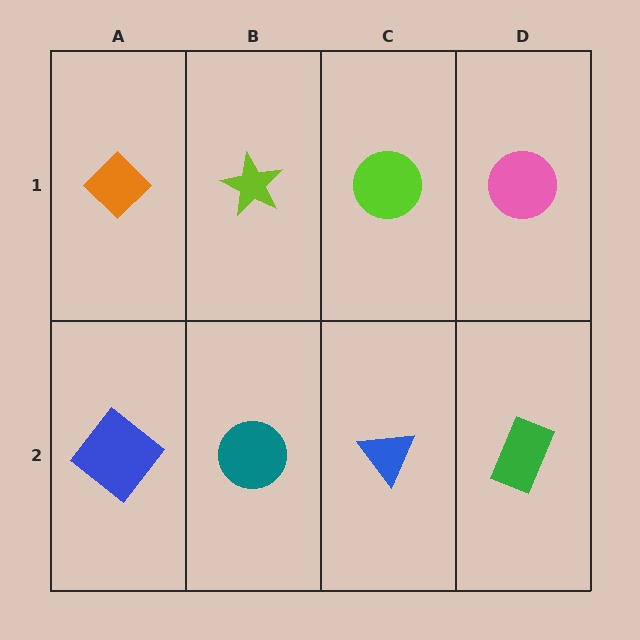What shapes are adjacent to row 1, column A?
A blue diamond (row 2, column A), a lime star (row 1, column B).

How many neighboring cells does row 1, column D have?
2.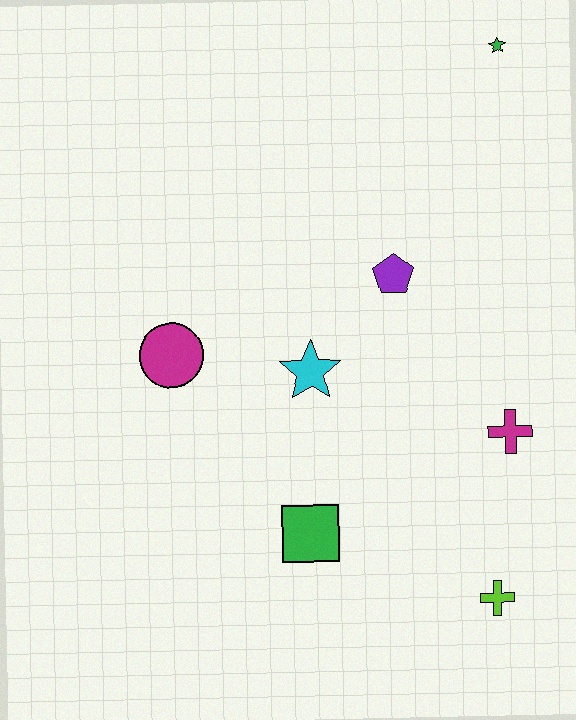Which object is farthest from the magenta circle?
The green star is farthest from the magenta circle.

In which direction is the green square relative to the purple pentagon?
The green square is below the purple pentagon.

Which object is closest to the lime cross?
The magenta cross is closest to the lime cross.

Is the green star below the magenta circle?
No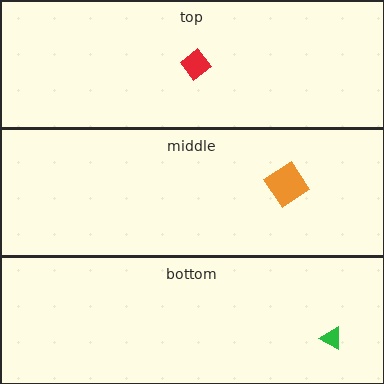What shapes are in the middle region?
The orange diamond.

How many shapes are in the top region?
1.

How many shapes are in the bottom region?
1.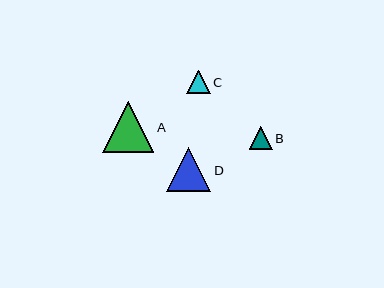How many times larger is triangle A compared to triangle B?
Triangle A is approximately 2.2 times the size of triangle B.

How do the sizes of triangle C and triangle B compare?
Triangle C and triangle B are approximately the same size.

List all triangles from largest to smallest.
From largest to smallest: A, D, C, B.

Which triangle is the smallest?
Triangle B is the smallest with a size of approximately 23 pixels.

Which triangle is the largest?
Triangle A is the largest with a size of approximately 51 pixels.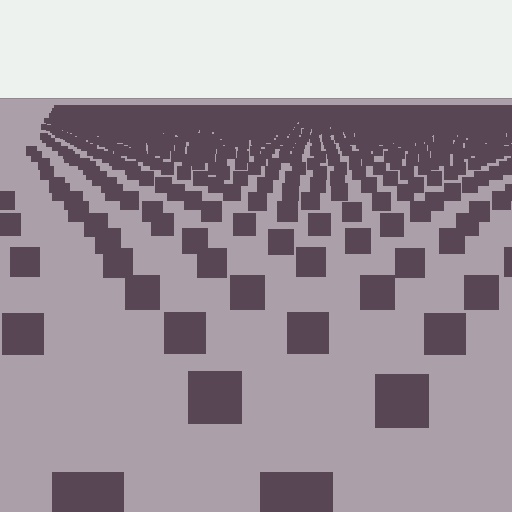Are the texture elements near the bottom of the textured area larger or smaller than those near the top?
Larger. Near the bottom, elements are closer to the viewer and appear at a bigger on-screen size.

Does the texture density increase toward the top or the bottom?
Density increases toward the top.